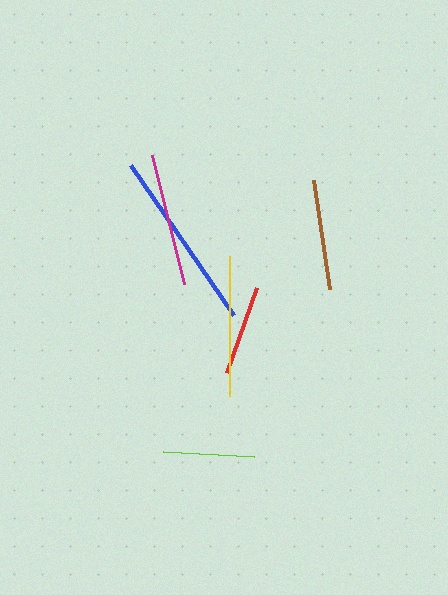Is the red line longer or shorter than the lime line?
The lime line is longer than the red line.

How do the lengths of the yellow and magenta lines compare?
The yellow and magenta lines are approximately the same length.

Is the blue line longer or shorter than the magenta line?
The blue line is longer than the magenta line.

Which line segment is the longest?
The blue line is the longest at approximately 182 pixels.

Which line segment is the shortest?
The red line is the shortest at approximately 90 pixels.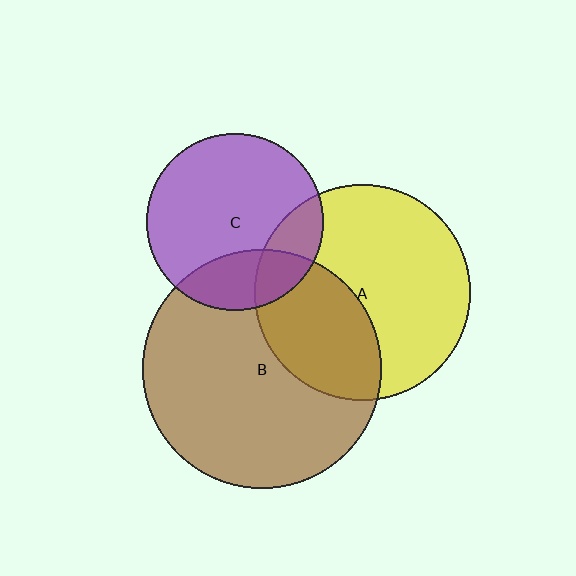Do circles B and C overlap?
Yes.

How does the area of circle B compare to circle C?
Approximately 1.8 times.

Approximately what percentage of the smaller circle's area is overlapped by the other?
Approximately 25%.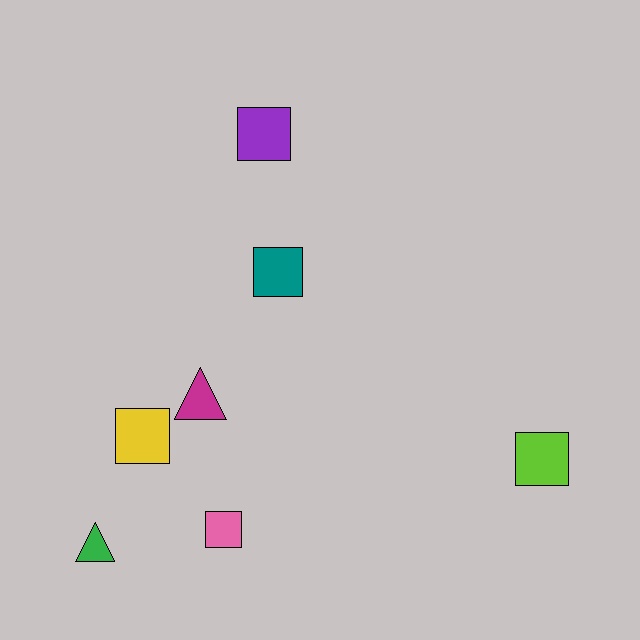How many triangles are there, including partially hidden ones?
There are 2 triangles.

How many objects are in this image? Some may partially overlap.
There are 7 objects.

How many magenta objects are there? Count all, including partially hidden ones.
There is 1 magenta object.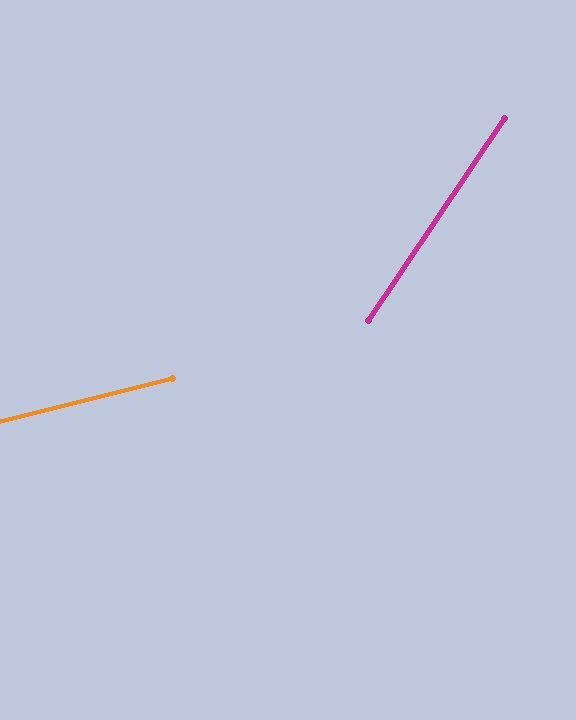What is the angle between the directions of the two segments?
Approximately 42 degrees.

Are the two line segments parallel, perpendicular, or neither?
Neither parallel nor perpendicular — they differ by about 42°.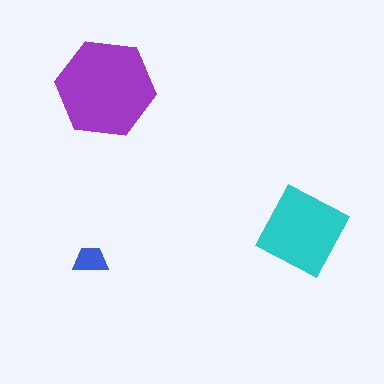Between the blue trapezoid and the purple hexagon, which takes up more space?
The purple hexagon.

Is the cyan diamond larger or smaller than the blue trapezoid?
Larger.